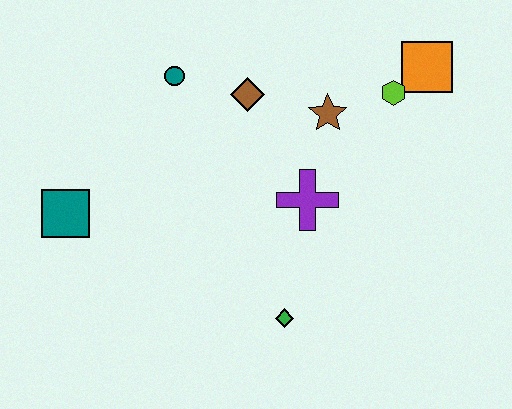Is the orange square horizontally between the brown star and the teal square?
No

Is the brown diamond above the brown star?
Yes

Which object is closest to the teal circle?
The brown diamond is closest to the teal circle.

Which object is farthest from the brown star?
The teal square is farthest from the brown star.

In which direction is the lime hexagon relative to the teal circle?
The lime hexagon is to the right of the teal circle.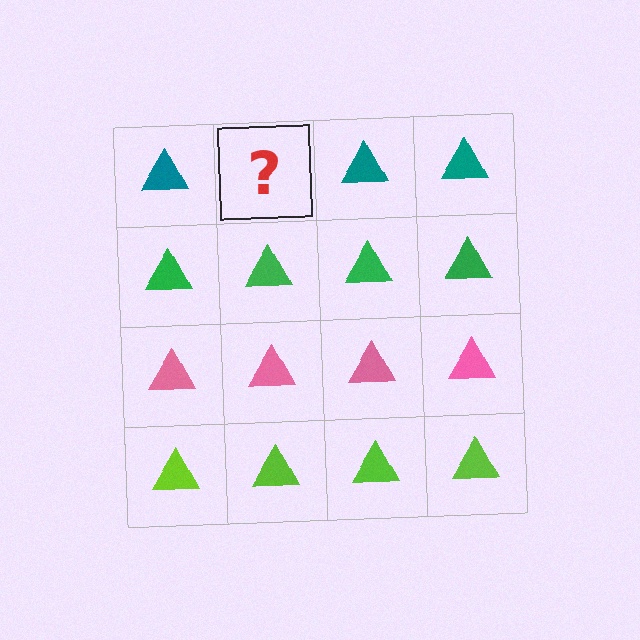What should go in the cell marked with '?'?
The missing cell should contain a teal triangle.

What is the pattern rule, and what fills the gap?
The rule is that each row has a consistent color. The gap should be filled with a teal triangle.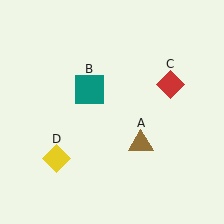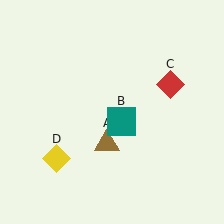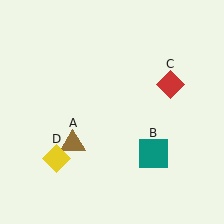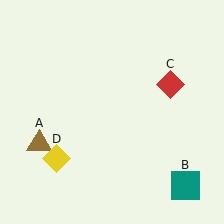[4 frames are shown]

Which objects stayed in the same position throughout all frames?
Red diamond (object C) and yellow diamond (object D) remained stationary.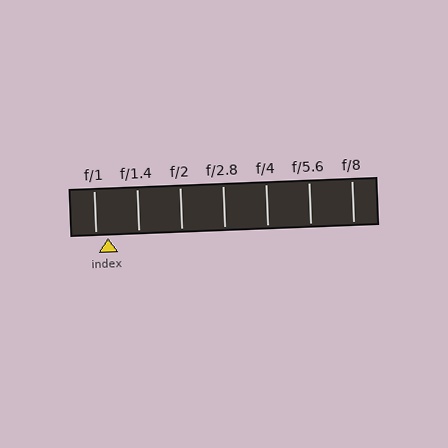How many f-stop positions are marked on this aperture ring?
There are 7 f-stop positions marked.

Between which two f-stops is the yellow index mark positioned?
The index mark is between f/1 and f/1.4.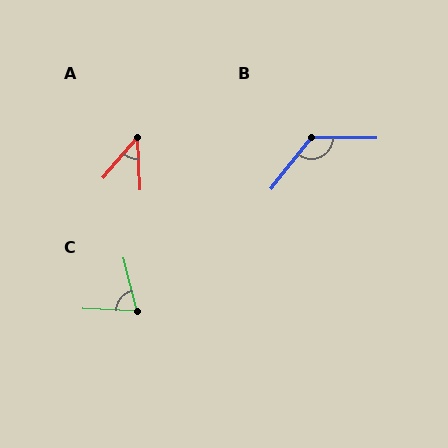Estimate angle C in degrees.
Approximately 74 degrees.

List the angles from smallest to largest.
A (43°), C (74°), B (127°).